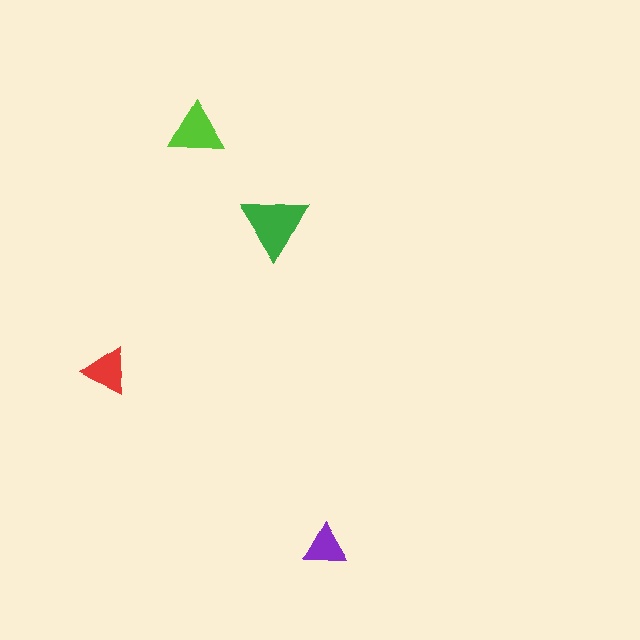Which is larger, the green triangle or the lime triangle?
The green one.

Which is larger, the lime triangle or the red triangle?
The lime one.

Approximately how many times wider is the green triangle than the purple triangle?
About 1.5 times wider.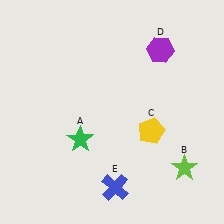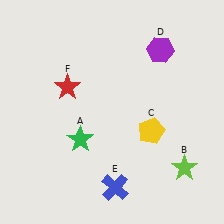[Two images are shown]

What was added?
A red star (F) was added in Image 2.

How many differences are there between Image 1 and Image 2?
There is 1 difference between the two images.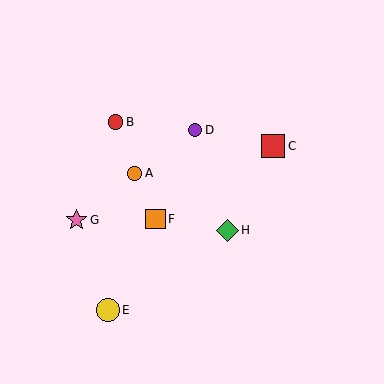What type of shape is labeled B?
Shape B is a red circle.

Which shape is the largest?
The red square (labeled C) is the largest.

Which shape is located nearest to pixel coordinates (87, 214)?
The pink star (labeled G) at (76, 220) is nearest to that location.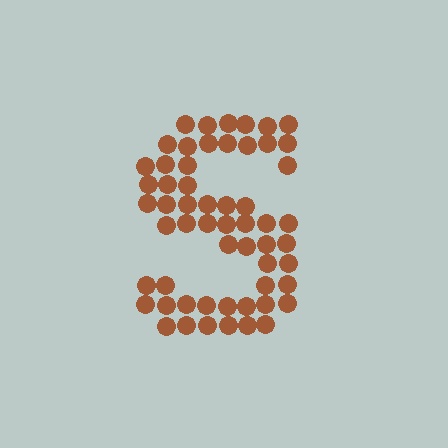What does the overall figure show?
The overall figure shows the letter S.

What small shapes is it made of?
It is made of small circles.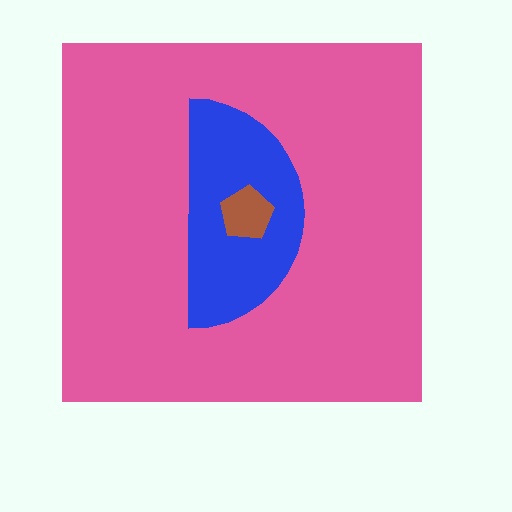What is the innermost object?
The brown pentagon.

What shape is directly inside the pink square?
The blue semicircle.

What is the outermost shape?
The pink square.